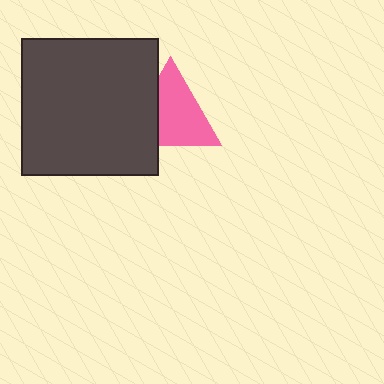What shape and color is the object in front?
The object in front is a dark gray square.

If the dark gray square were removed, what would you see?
You would see the complete pink triangle.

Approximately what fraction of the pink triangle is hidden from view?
Roughly 31% of the pink triangle is hidden behind the dark gray square.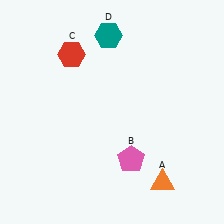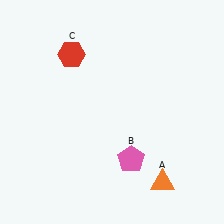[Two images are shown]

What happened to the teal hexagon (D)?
The teal hexagon (D) was removed in Image 2. It was in the top-left area of Image 1.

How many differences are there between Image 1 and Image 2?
There is 1 difference between the two images.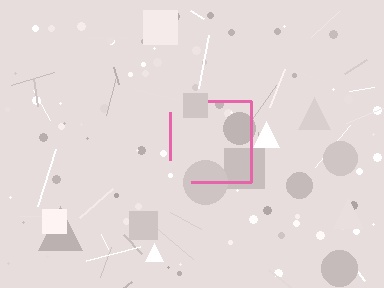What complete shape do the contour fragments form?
The contour fragments form a square.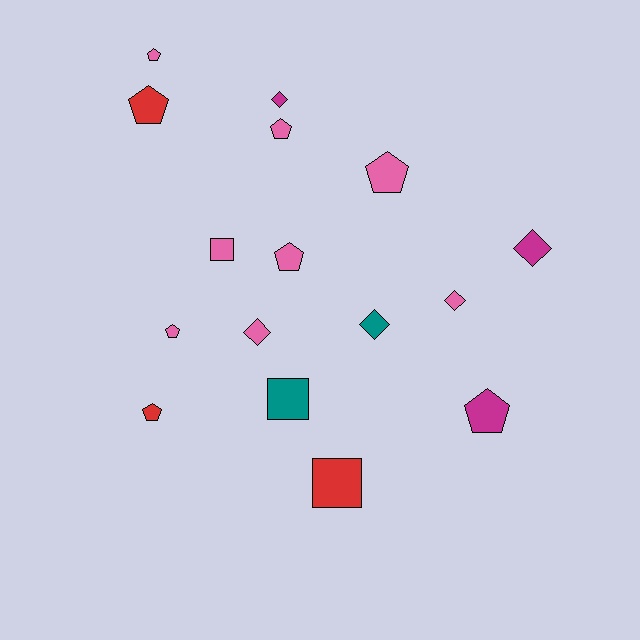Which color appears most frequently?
Pink, with 8 objects.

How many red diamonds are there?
There are no red diamonds.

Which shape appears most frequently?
Pentagon, with 8 objects.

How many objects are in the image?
There are 16 objects.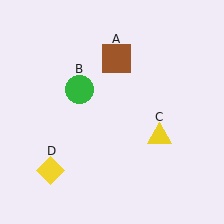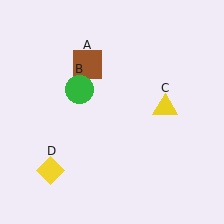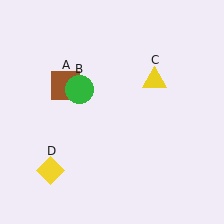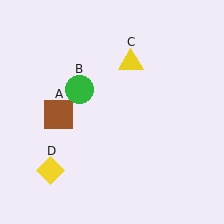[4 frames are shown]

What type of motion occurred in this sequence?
The brown square (object A), yellow triangle (object C) rotated counterclockwise around the center of the scene.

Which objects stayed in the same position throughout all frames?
Green circle (object B) and yellow diamond (object D) remained stationary.